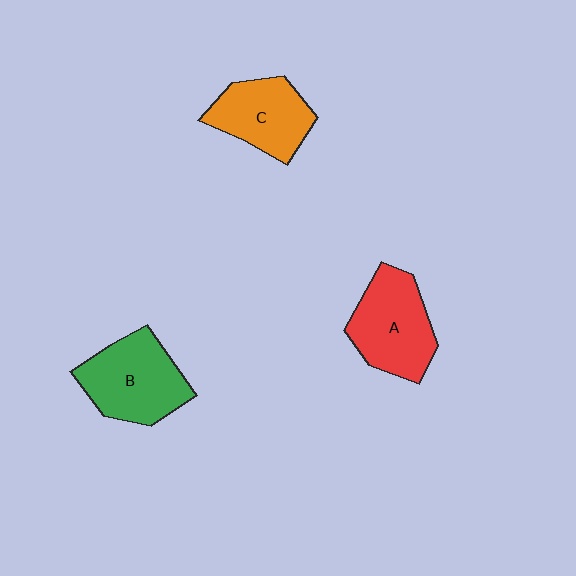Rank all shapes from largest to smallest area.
From largest to smallest: B (green), A (red), C (orange).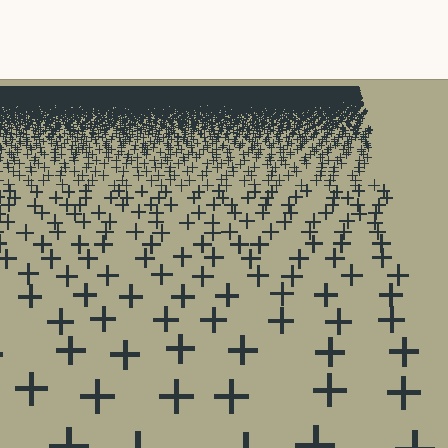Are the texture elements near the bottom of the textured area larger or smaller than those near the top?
Larger. Near the bottom, elements are closer to the viewer and appear at a bigger on-screen size.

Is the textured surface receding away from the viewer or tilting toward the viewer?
The surface is receding away from the viewer. Texture elements get smaller and denser toward the top.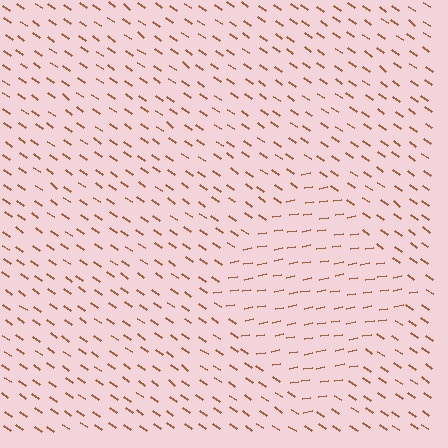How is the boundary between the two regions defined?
The boundary is defined purely by a change in line orientation (approximately 45 degrees difference). All lines are the same color and thickness.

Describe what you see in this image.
The image is filled with small brown line segments. A diamond region in the image has lines oriented differently from the surrounding lines, creating a visible texture boundary.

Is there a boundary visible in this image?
Yes, there is a texture boundary formed by a change in line orientation.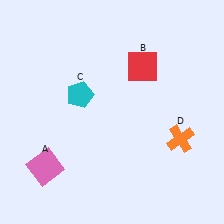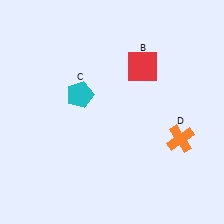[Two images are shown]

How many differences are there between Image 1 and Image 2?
There is 1 difference between the two images.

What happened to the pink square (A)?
The pink square (A) was removed in Image 2. It was in the bottom-left area of Image 1.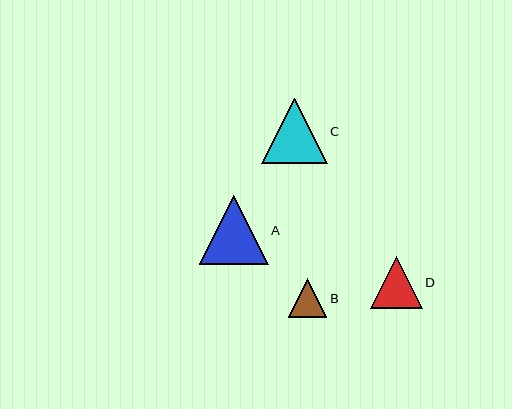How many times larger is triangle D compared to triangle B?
Triangle D is approximately 1.3 times the size of triangle B.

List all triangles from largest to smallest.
From largest to smallest: A, C, D, B.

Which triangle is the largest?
Triangle A is the largest with a size of approximately 69 pixels.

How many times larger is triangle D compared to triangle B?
Triangle D is approximately 1.3 times the size of triangle B.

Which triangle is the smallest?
Triangle B is the smallest with a size of approximately 39 pixels.